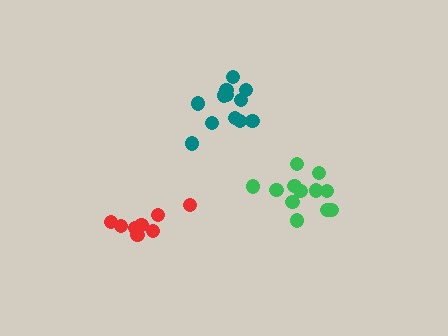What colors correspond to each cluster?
The clusters are colored: teal, red, green.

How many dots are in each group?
Group 1: 12 dots, Group 2: 8 dots, Group 3: 12 dots (32 total).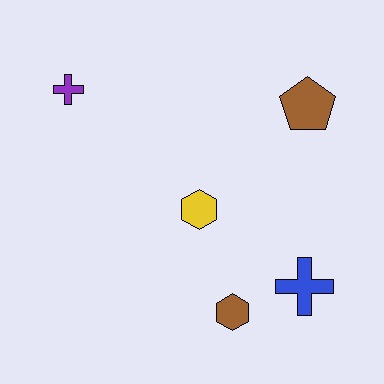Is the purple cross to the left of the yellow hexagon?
Yes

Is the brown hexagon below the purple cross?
Yes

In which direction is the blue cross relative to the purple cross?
The blue cross is to the right of the purple cross.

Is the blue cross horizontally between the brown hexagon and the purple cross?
No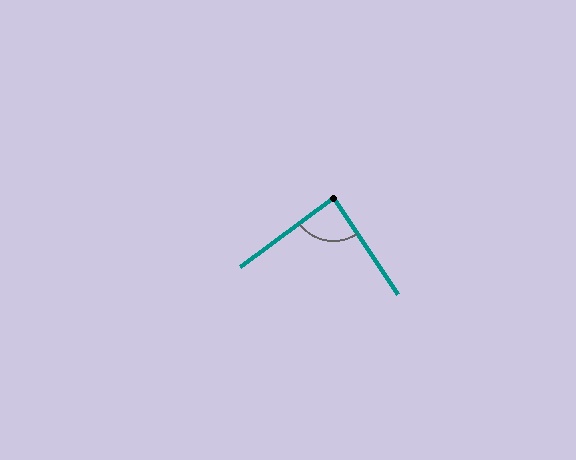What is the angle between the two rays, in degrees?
Approximately 87 degrees.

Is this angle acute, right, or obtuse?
It is approximately a right angle.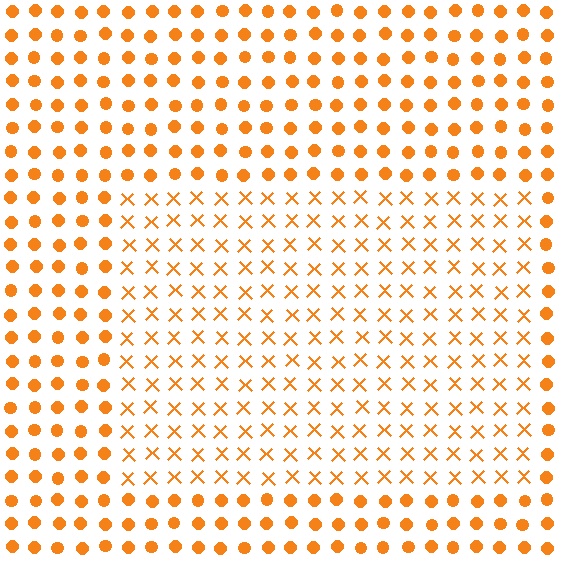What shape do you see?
I see a rectangle.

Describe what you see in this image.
The image is filled with small orange elements arranged in a uniform grid. A rectangle-shaped region contains X marks, while the surrounding area contains circles. The boundary is defined purely by the change in element shape.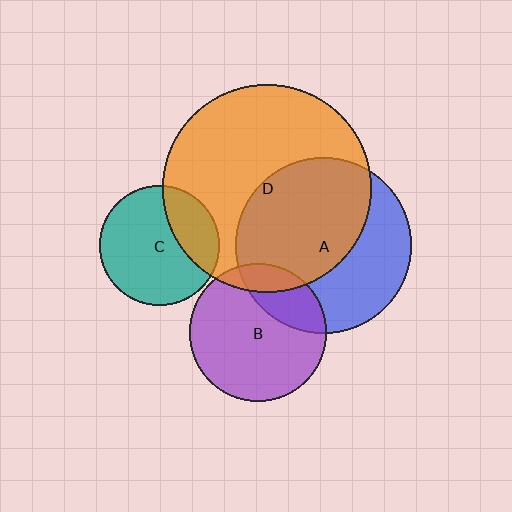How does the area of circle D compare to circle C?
Approximately 3.0 times.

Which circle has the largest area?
Circle D (orange).